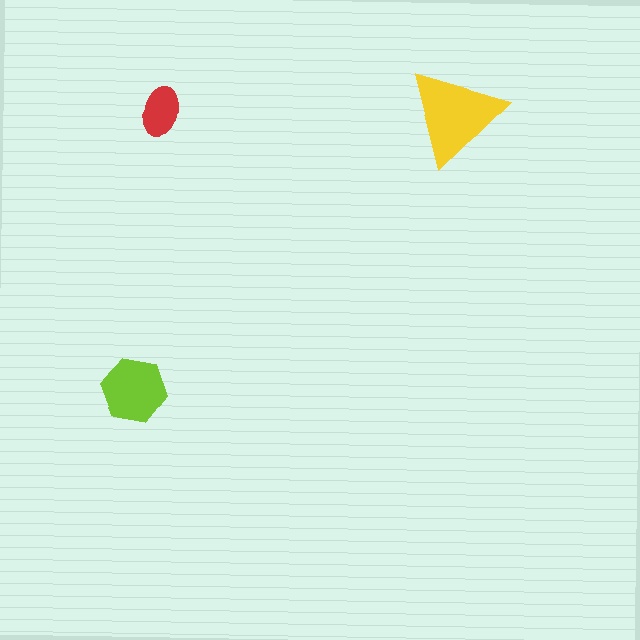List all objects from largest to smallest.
The yellow triangle, the lime hexagon, the red ellipse.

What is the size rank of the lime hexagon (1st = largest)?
2nd.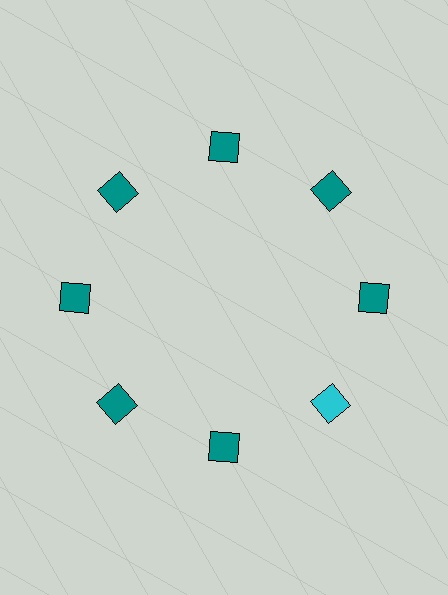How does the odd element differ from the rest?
It has a different color: cyan instead of teal.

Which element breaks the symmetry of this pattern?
The cyan square at roughly the 4 o'clock position breaks the symmetry. All other shapes are teal squares.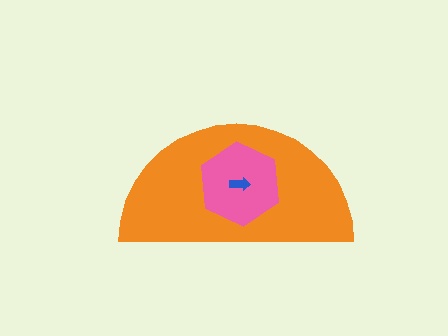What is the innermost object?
The blue arrow.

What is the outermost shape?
The orange semicircle.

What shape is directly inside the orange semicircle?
The pink hexagon.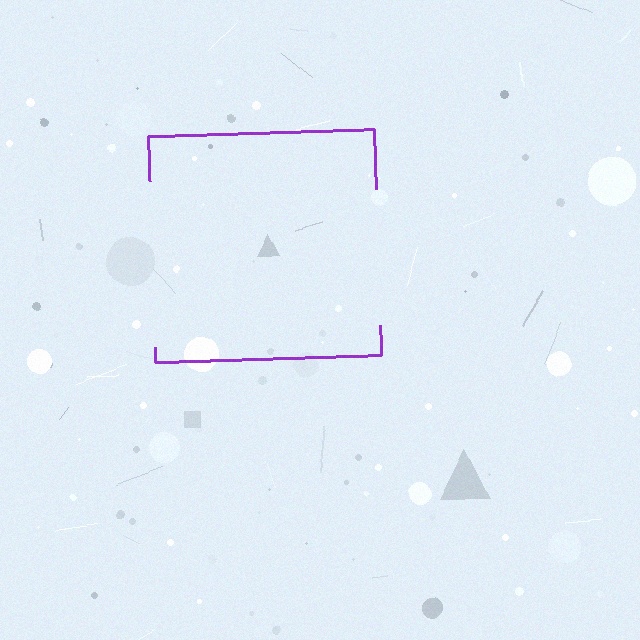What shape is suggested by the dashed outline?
The dashed outline suggests a square.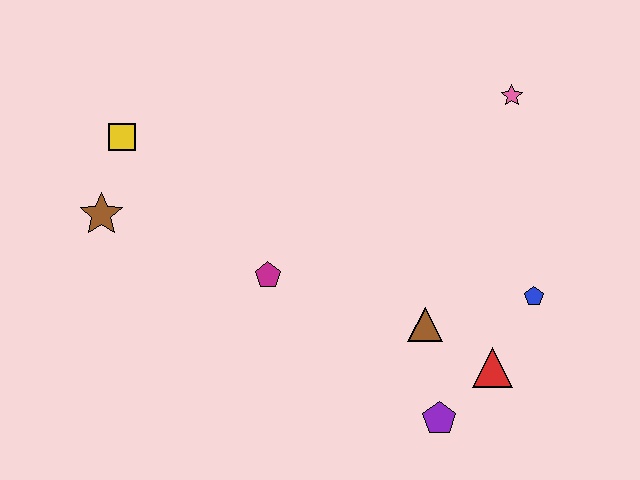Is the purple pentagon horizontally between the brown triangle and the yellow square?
No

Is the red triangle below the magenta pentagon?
Yes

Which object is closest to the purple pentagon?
The red triangle is closest to the purple pentagon.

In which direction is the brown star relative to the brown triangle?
The brown star is to the left of the brown triangle.